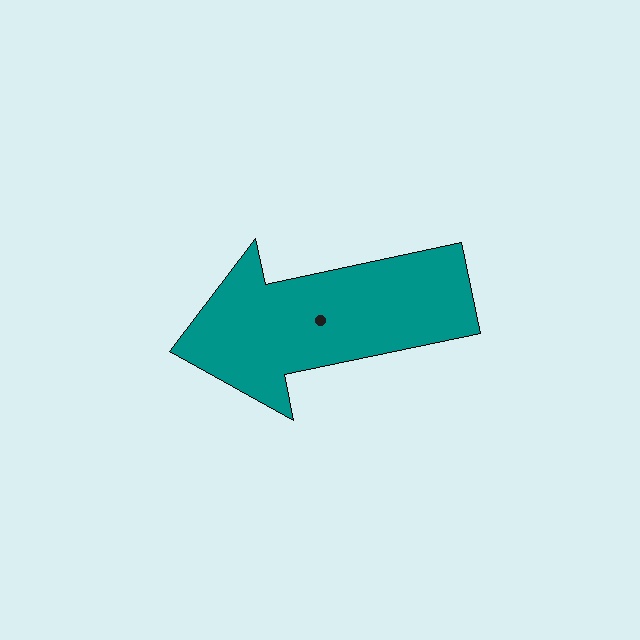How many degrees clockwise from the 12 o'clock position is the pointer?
Approximately 258 degrees.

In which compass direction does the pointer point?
West.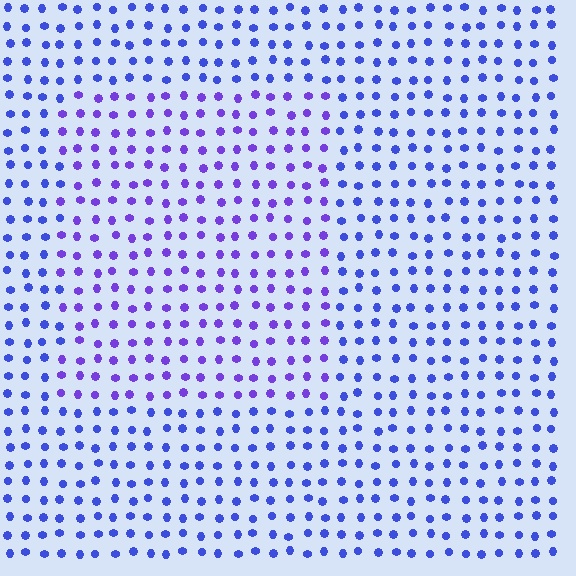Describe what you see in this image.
The image is filled with small blue elements in a uniform arrangement. A rectangle-shaped region is visible where the elements are tinted to a slightly different hue, forming a subtle color boundary.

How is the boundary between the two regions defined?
The boundary is defined purely by a slight shift in hue (about 28 degrees). Spacing, size, and orientation are identical on both sides.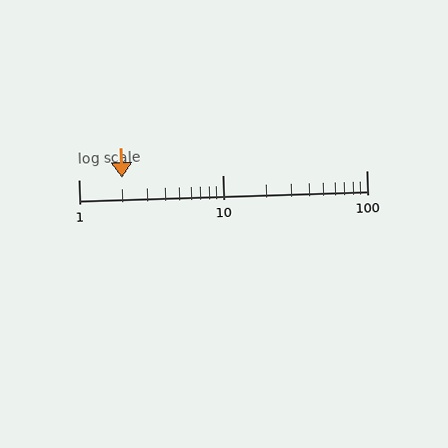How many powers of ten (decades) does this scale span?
The scale spans 2 decades, from 1 to 100.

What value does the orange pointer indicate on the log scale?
The pointer indicates approximately 2.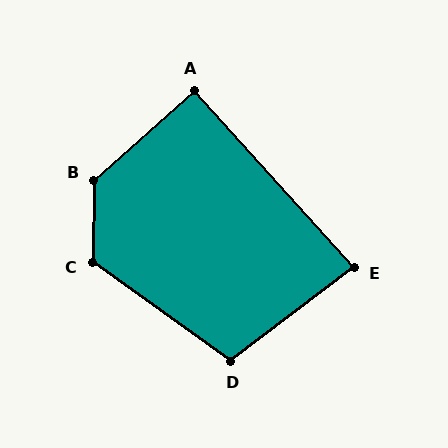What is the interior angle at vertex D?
Approximately 107 degrees (obtuse).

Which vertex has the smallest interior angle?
E, at approximately 85 degrees.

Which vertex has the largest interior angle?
B, at approximately 133 degrees.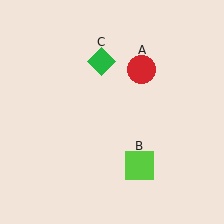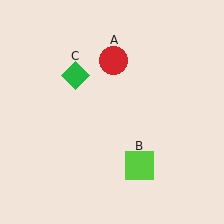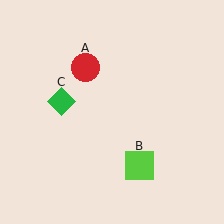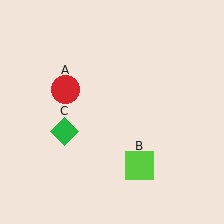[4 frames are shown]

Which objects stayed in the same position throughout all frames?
Lime square (object B) remained stationary.